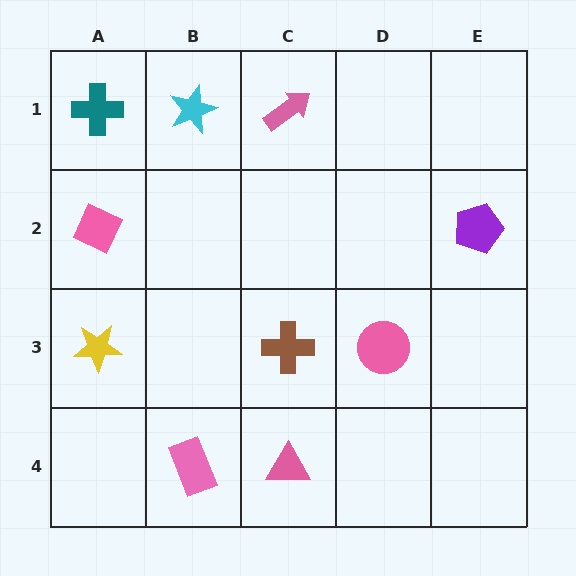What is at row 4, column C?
A pink triangle.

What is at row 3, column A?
A yellow star.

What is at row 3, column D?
A pink circle.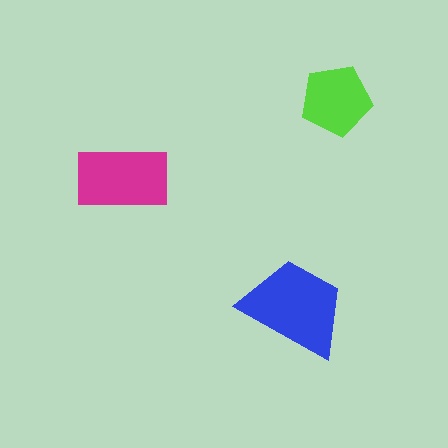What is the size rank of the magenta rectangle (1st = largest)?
2nd.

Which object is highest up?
The lime pentagon is topmost.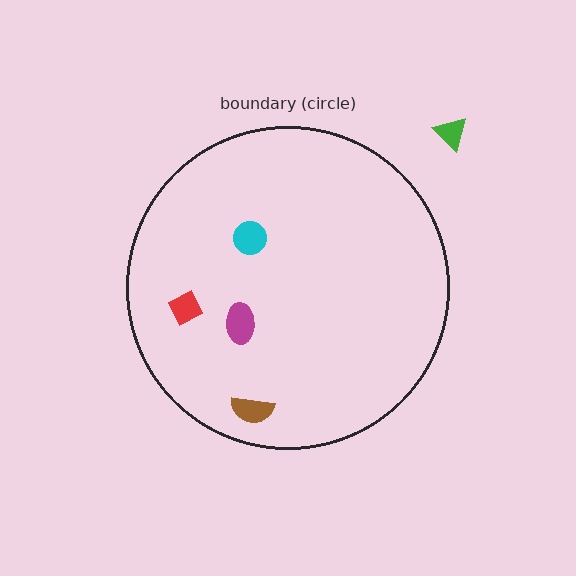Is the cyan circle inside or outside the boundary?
Inside.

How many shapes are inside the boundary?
4 inside, 1 outside.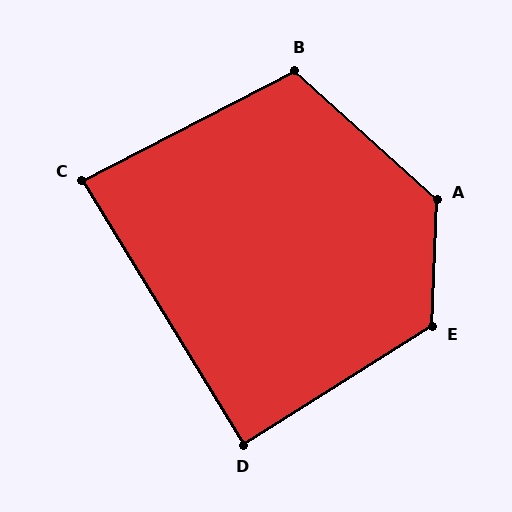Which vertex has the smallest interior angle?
C, at approximately 86 degrees.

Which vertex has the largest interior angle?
A, at approximately 130 degrees.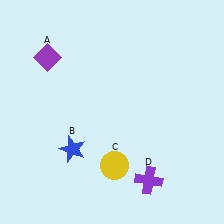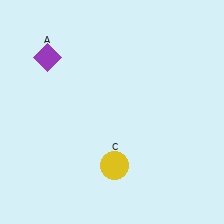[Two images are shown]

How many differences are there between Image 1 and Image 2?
There are 2 differences between the two images.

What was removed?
The blue star (B), the purple cross (D) were removed in Image 2.